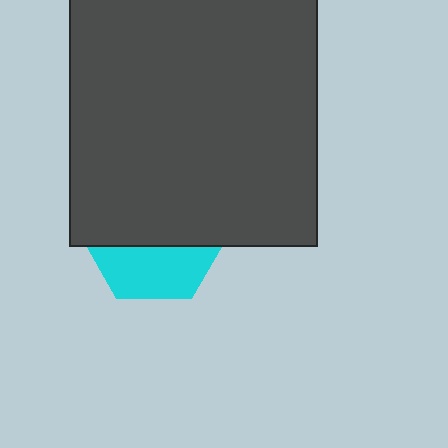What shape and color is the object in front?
The object in front is a dark gray square.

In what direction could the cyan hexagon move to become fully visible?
The cyan hexagon could move down. That would shift it out from behind the dark gray square entirely.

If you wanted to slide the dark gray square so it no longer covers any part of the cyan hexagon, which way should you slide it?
Slide it up — that is the most direct way to separate the two shapes.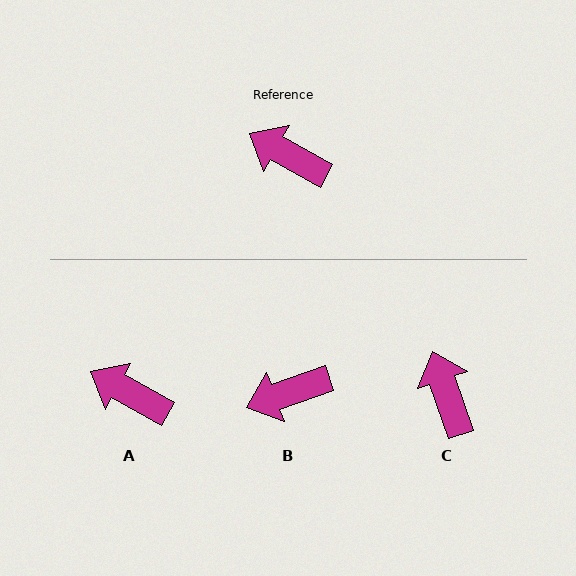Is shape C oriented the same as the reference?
No, it is off by about 43 degrees.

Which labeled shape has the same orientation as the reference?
A.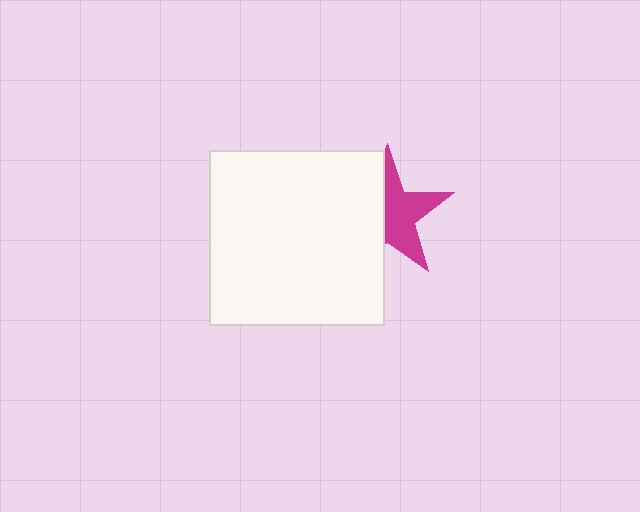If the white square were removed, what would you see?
You would see the complete magenta star.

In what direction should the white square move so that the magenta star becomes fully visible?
The white square should move left. That is the shortest direction to clear the overlap and leave the magenta star fully visible.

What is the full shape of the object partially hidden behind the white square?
The partially hidden object is a magenta star.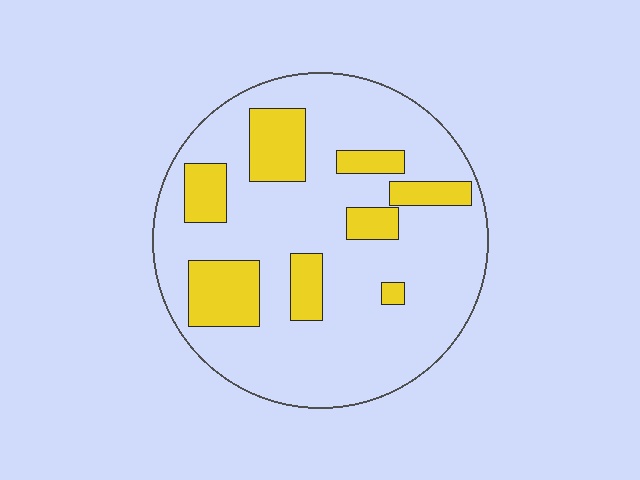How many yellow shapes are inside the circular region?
8.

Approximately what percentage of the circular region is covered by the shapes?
Approximately 20%.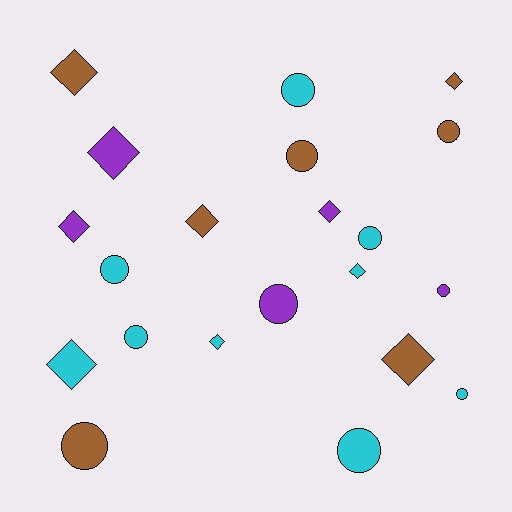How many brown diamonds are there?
There are 4 brown diamonds.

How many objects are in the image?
There are 21 objects.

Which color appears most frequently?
Cyan, with 9 objects.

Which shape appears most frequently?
Circle, with 11 objects.